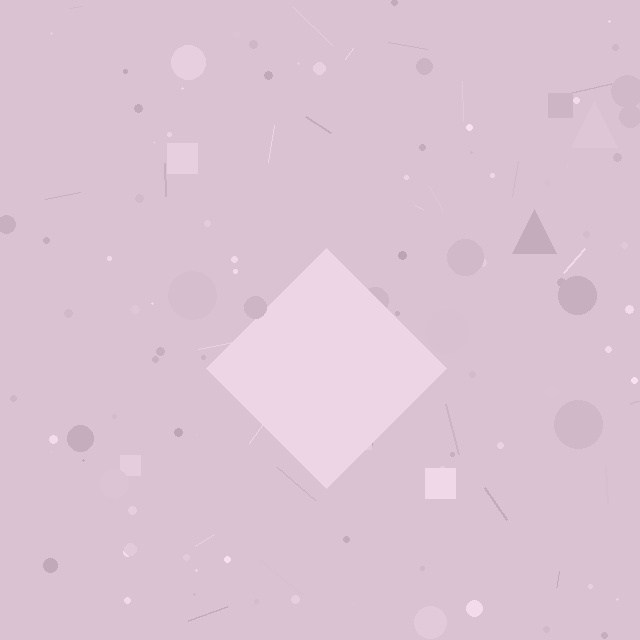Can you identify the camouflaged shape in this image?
The camouflaged shape is a diamond.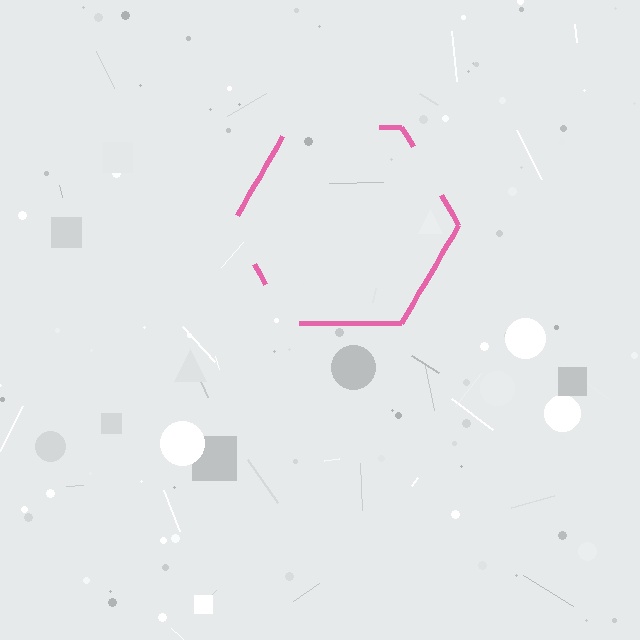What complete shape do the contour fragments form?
The contour fragments form a hexagon.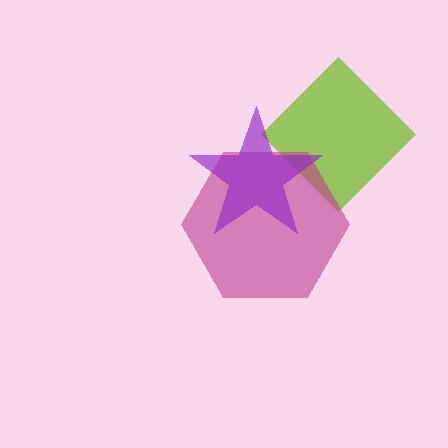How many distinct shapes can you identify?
There are 3 distinct shapes: a lime diamond, a magenta hexagon, a purple star.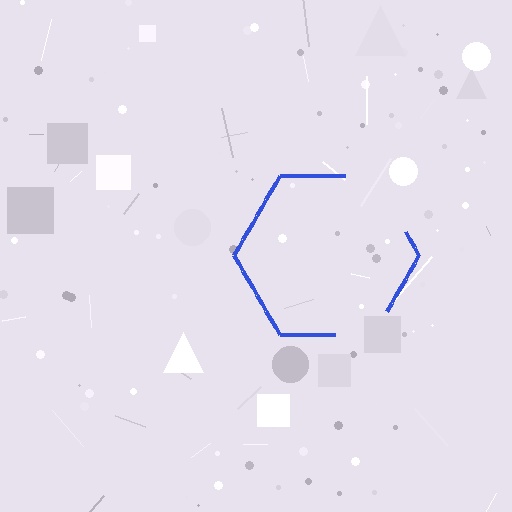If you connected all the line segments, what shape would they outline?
They would outline a hexagon.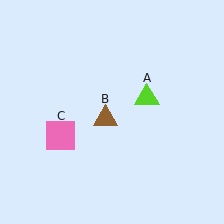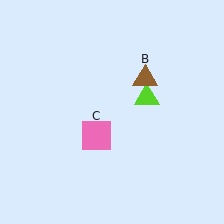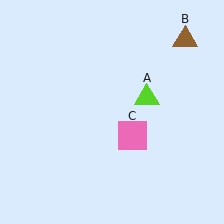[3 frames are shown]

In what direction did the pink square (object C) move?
The pink square (object C) moved right.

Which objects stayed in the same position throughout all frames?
Lime triangle (object A) remained stationary.